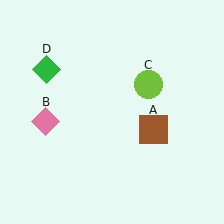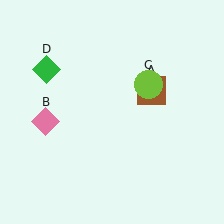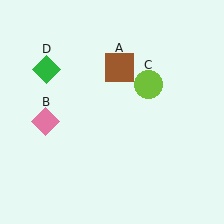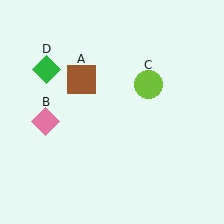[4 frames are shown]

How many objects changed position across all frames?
1 object changed position: brown square (object A).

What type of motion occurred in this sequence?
The brown square (object A) rotated counterclockwise around the center of the scene.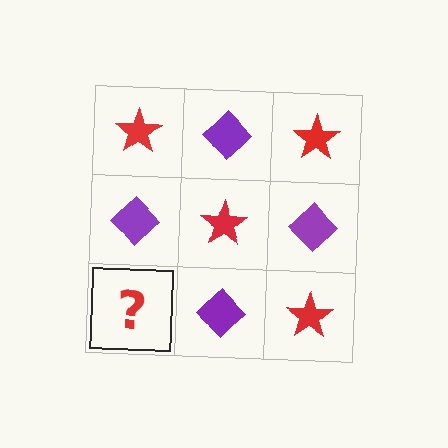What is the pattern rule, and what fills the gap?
The rule is that it alternates red star and purple diamond in a checkerboard pattern. The gap should be filled with a red star.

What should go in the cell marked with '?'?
The missing cell should contain a red star.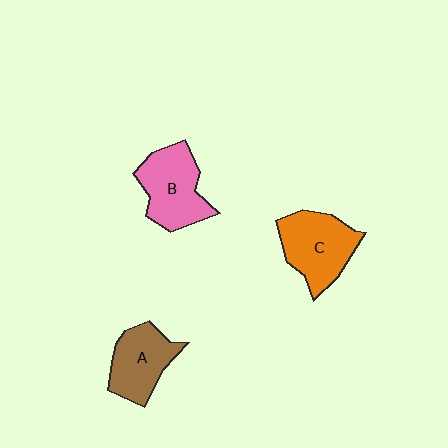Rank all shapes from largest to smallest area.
From largest to smallest: C (orange), B (pink), A (brown).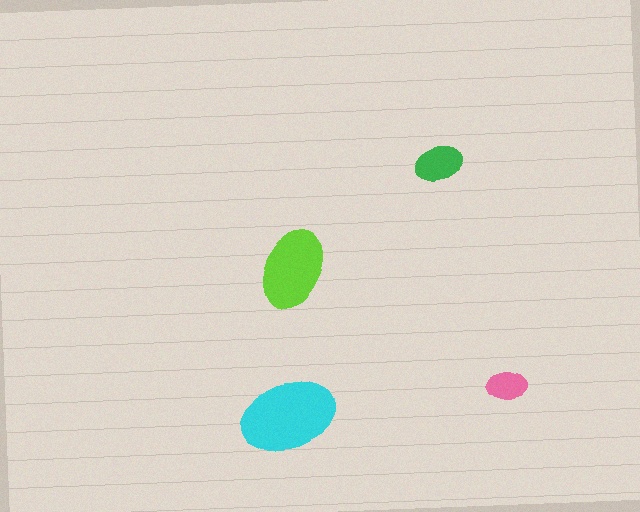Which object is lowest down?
The cyan ellipse is bottommost.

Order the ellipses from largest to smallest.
the cyan one, the lime one, the green one, the pink one.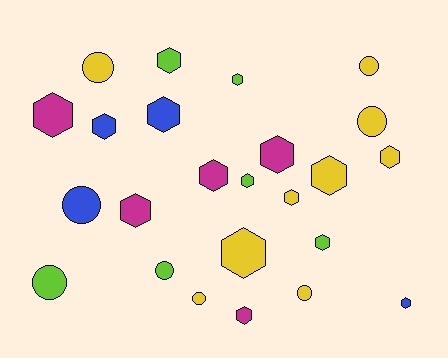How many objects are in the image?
There are 24 objects.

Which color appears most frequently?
Yellow, with 9 objects.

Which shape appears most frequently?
Hexagon, with 16 objects.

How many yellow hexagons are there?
There are 4 yellow hexagons.